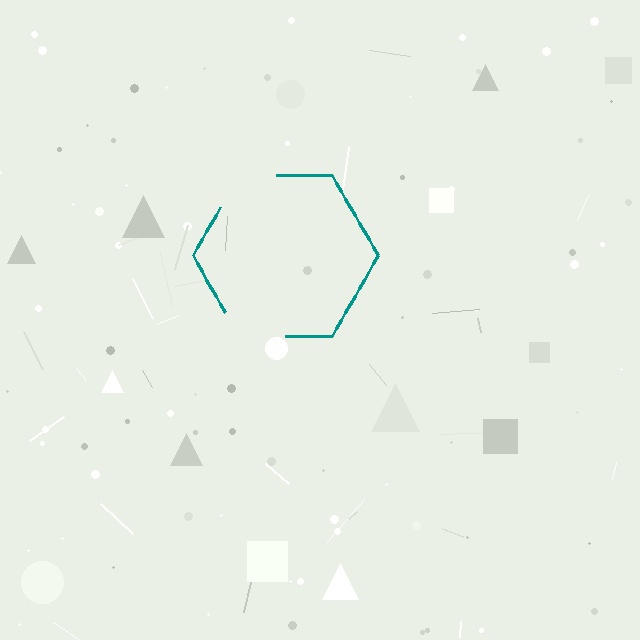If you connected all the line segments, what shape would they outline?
They would outline a hexagon.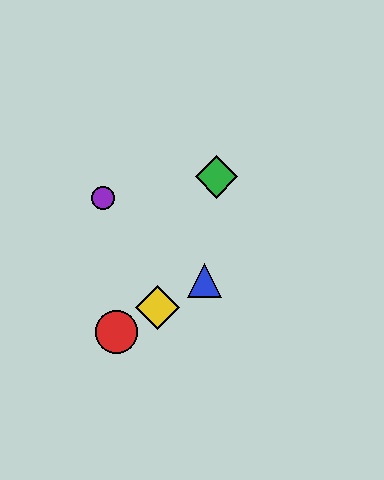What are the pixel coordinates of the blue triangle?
The blue triangle is at (205, 280).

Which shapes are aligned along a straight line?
The red circle, the blue triangle, the yellow diamond are aligned along a straight line.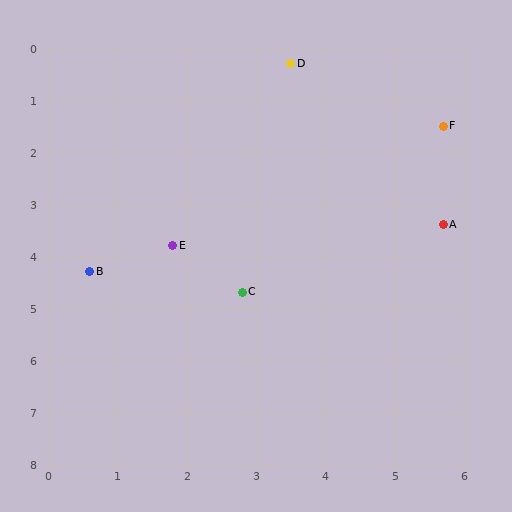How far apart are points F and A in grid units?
Points F and A are about 1.9 grid units apart.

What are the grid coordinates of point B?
Point B is at approximately (0.6, 4.3).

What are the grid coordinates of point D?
Point D is at approximately (3.5, 0.3).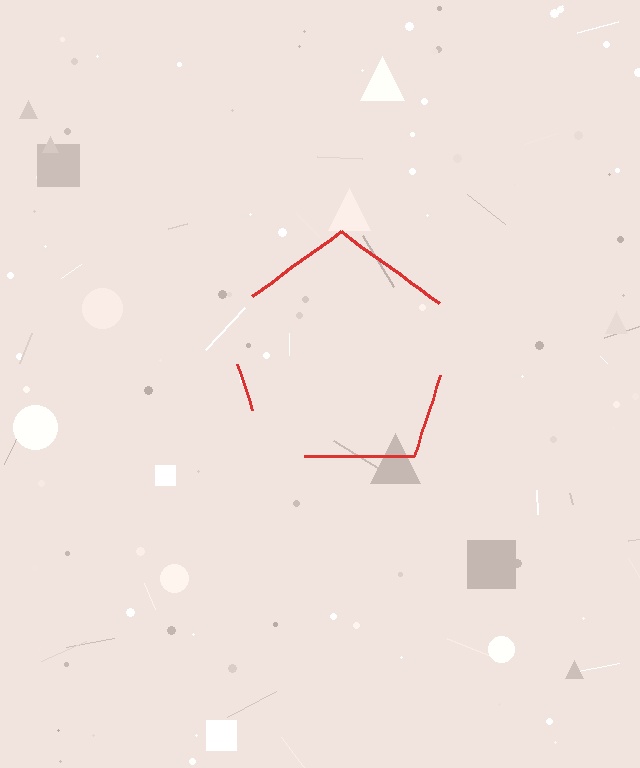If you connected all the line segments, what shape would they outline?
They would outline a pentagon.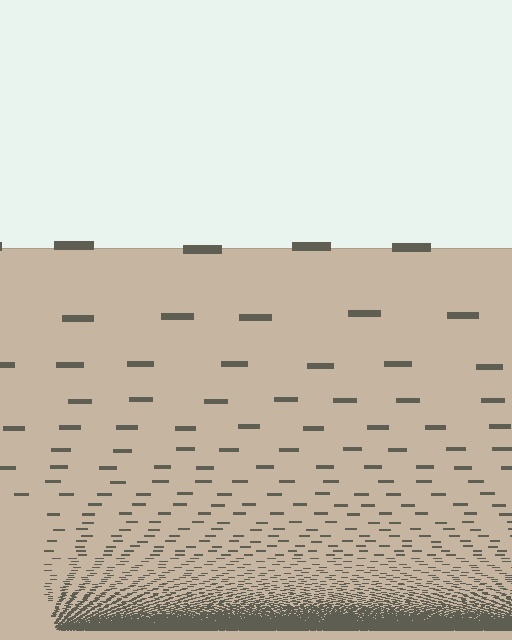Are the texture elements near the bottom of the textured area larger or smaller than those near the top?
Smaller. The gradient is inverted — elements near the bottom are smaller and denser.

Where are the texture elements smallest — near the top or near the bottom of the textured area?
Near the bottom.